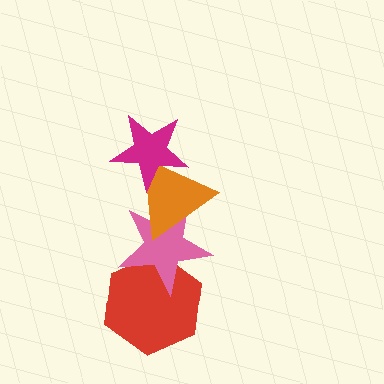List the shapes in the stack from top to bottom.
From top to bottom: the magenta star, the orange triangle, the pink star, the red hexagon.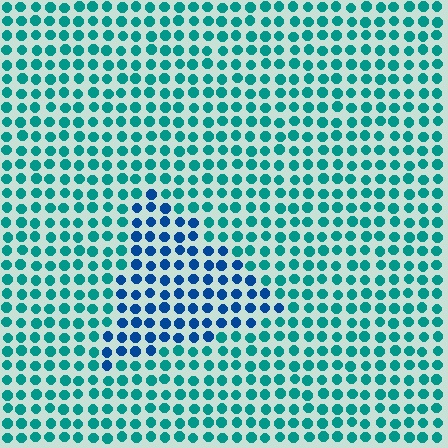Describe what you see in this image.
The image is filled with small teal elements in a uniform arrangement. A triangle-shaped region is visible where the elements are tinted to a slightly different hue, forming a subtle color boundary.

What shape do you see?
I see a triangle.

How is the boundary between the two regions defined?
The boundary is defined purely by a slight shift in hue (about 38 degrees). Spacing, size, and orientation are identical on both sides.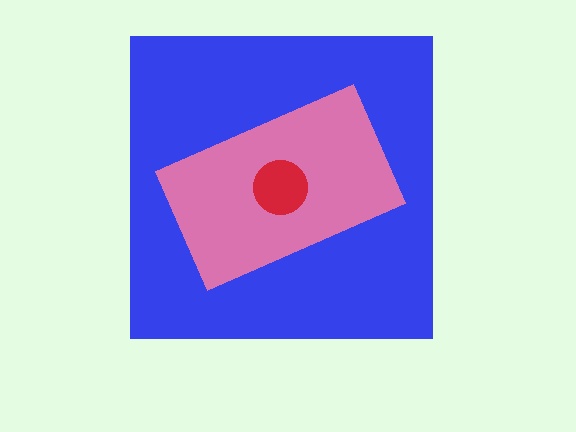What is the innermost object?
The red circle.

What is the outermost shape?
The blue square.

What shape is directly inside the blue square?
The pink rectangle.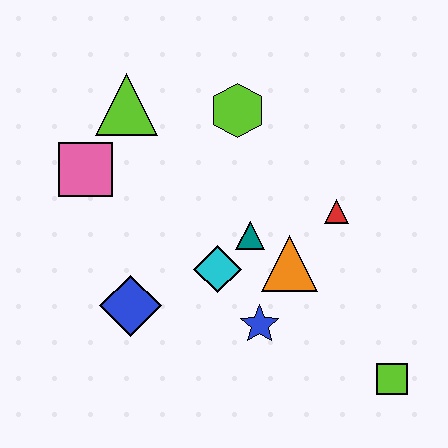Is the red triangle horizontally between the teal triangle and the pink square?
No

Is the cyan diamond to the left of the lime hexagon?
Yes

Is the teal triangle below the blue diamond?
No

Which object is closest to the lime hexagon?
The lime triangle is closest to the lime hexagon.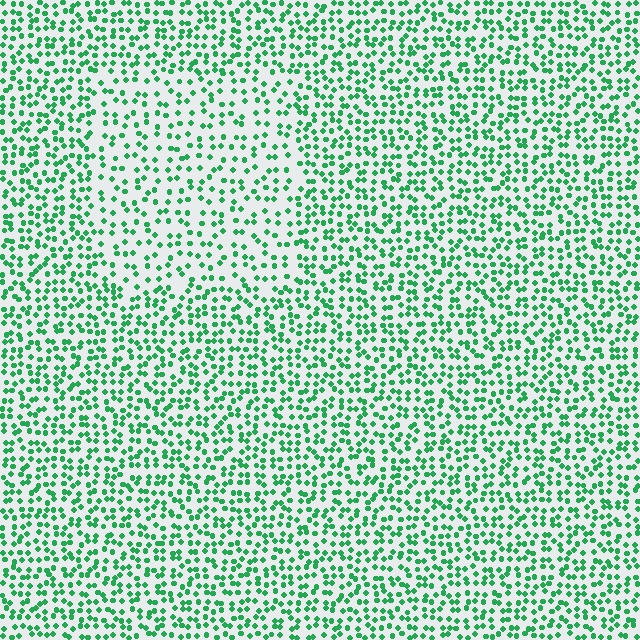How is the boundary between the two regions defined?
The boundary is defined by a change in element density (approximately 1.7x ratio). All elements are the same color, size, and shape.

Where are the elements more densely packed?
The elements are more densely packed outside the rectangle boundary.